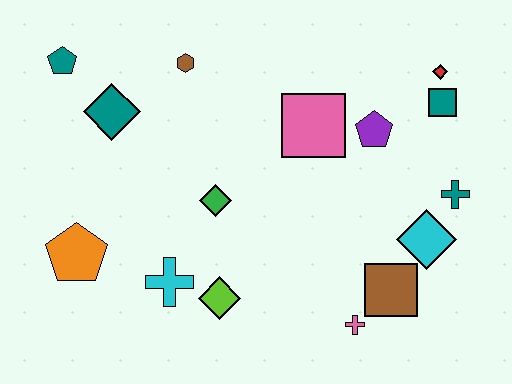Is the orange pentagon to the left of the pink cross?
Yes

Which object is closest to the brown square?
The pink cross is closest to the brown square.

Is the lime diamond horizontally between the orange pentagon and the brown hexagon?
No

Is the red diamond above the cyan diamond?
Yes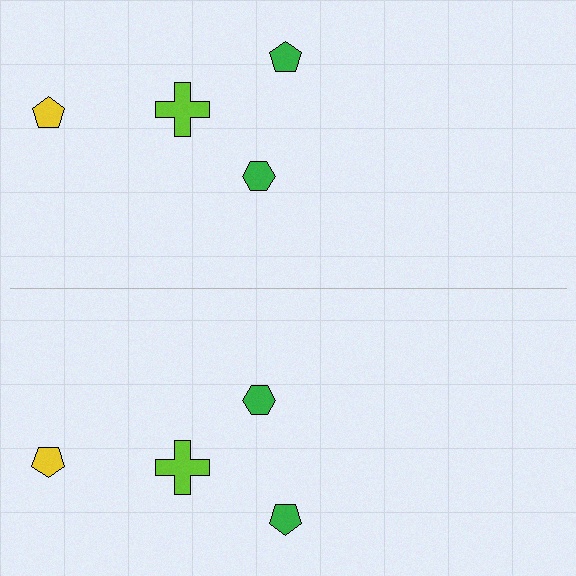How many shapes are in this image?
There are 8 shapes in this image.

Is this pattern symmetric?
Yes, this pattern has bilateral (reflection) symmetry.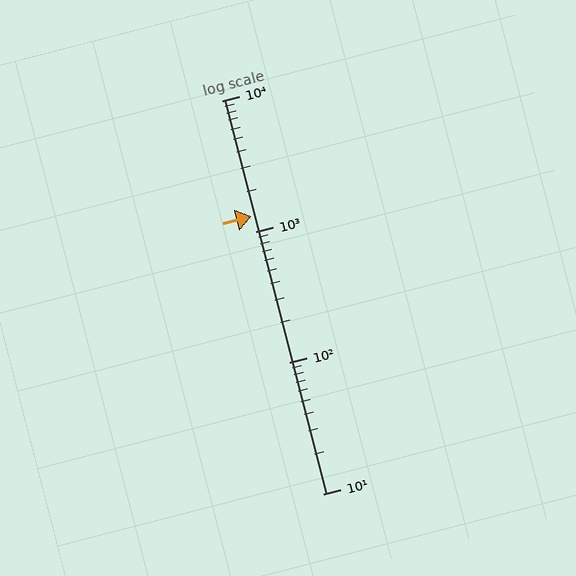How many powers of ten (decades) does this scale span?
The scale spans 3 decades, from 10 to 10000.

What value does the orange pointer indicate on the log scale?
The pointer indicates approximately 1300.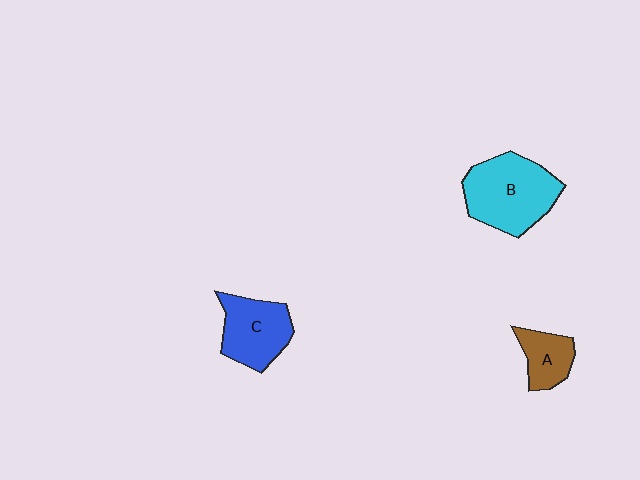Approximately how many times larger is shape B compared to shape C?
Approximately 1.4 times.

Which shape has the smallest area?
Shape A (brown).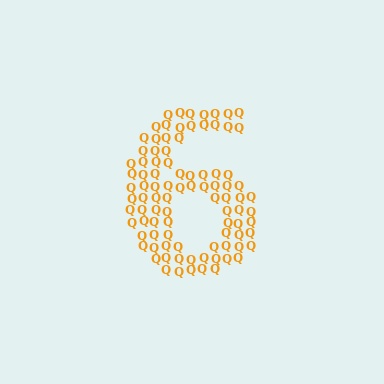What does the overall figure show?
The overall figure shows the digit 6.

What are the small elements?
The small elements are letter Q's.